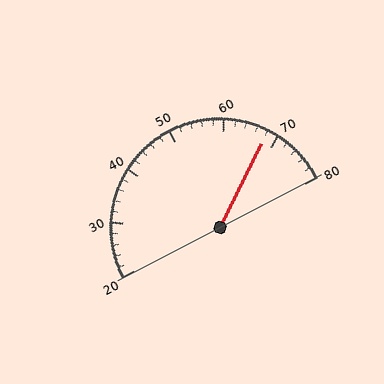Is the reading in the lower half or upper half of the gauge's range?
The reading is in the upper half of the range (20 to 80).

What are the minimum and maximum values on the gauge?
The gauge ranges from 20 to 80.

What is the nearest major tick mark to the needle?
The nearest major tick mark is 70.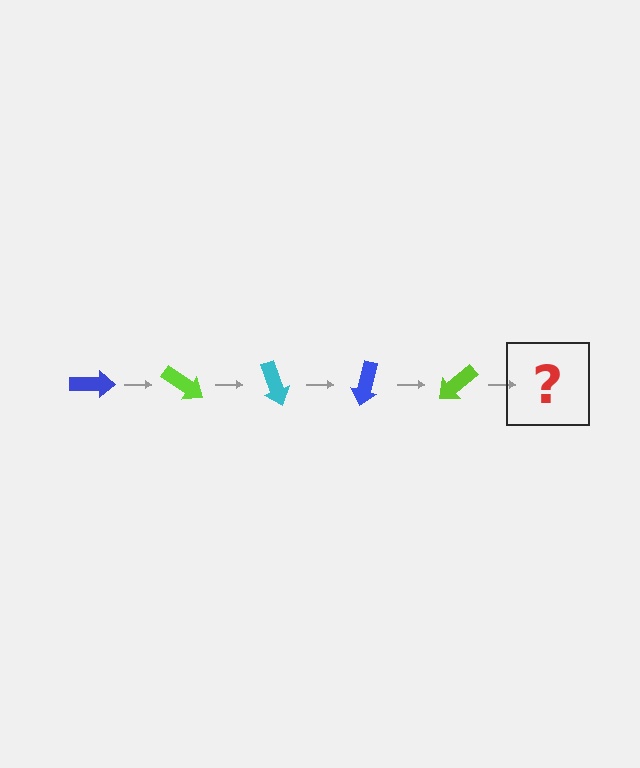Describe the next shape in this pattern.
It should be a cyan arrow, rotated 175 degrees from the start.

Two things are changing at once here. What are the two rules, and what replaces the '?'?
The two rules are that it rotates 35 degrees each step and the color cycles through blue, lime, and cyan. The '?' should be a cyan arrow, rotated 175 degrees from the start.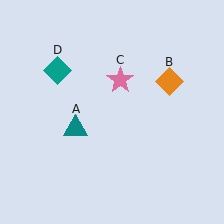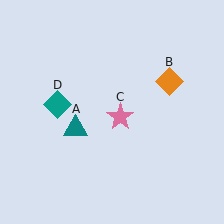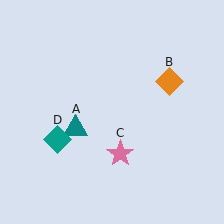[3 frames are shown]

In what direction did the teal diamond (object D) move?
The teal diamond (object D) moved down.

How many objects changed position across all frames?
2 objects changed position: pink star (object C), teal diamond (object D).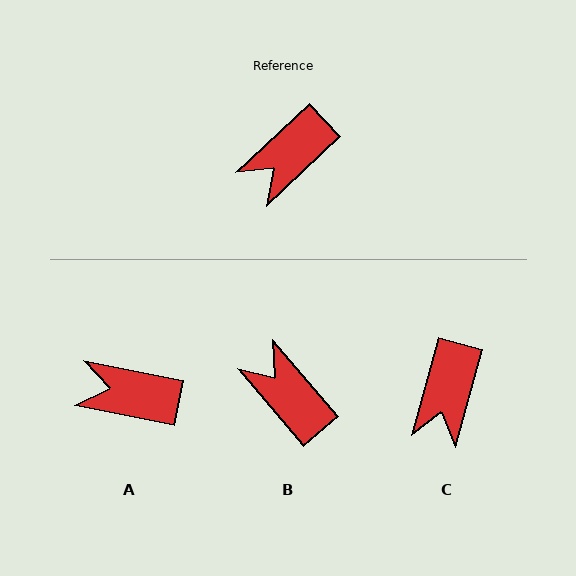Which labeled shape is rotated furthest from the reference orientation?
B, about 93 degrees away.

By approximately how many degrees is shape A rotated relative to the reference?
Approximately 54 degrees clockwise.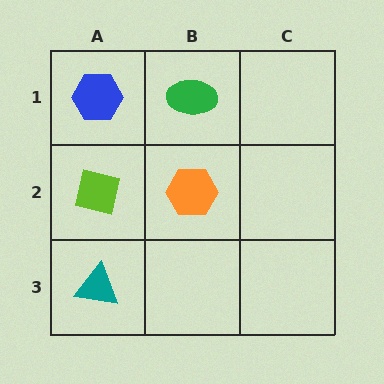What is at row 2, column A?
A lime square.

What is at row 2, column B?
An orange hexagon.